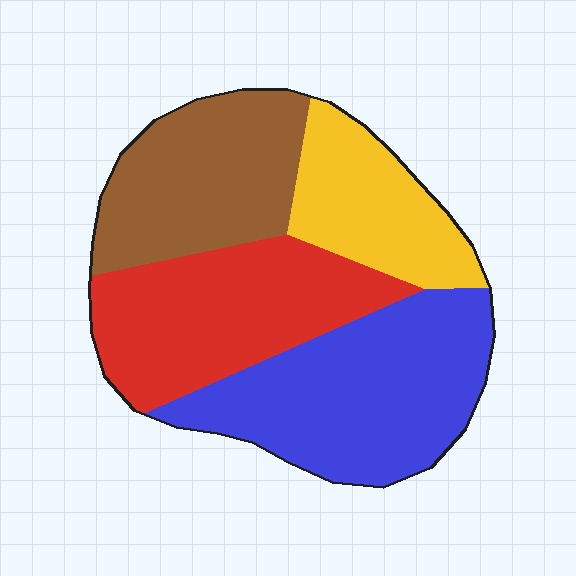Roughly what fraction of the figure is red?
Red covers around 25% of the figure.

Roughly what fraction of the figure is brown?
Brown covers around 25% of the figure.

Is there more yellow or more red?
Red.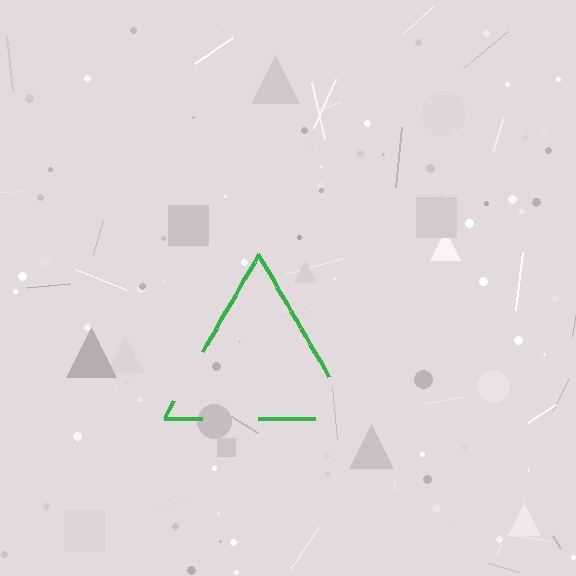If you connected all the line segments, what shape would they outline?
They would outline a triangle.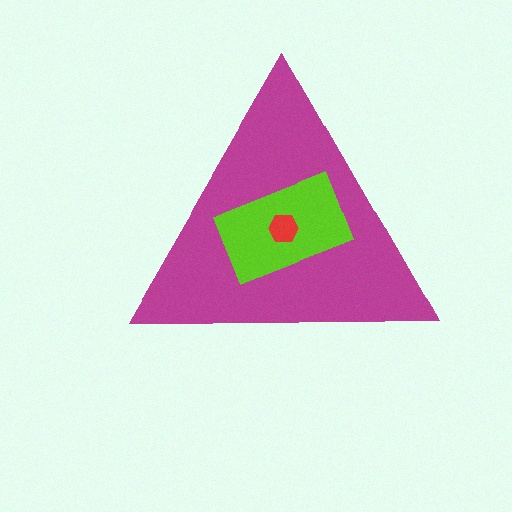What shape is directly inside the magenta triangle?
The lime rectangle.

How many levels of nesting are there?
3.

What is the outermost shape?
The magenta triangle.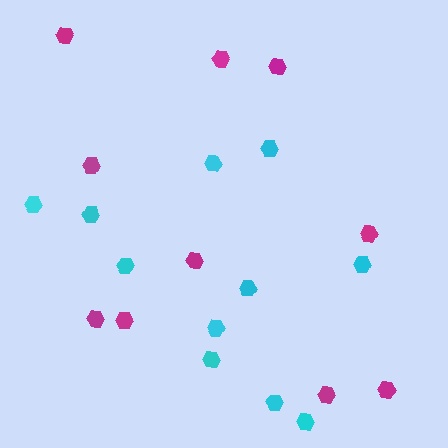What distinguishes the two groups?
There are 2 groups: one group of magenta hexagons (10) and one group of cyan hexagons (11).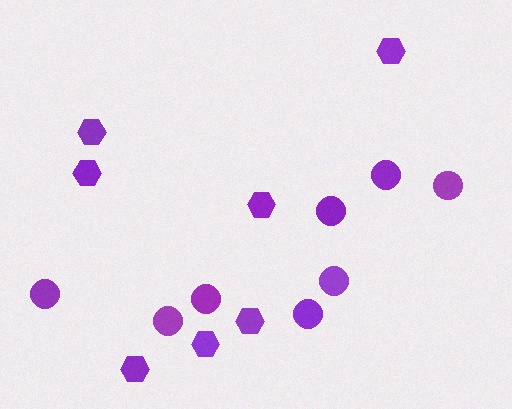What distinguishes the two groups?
There are 2 groups: one group of circles (8) and one group of hexagons (7).